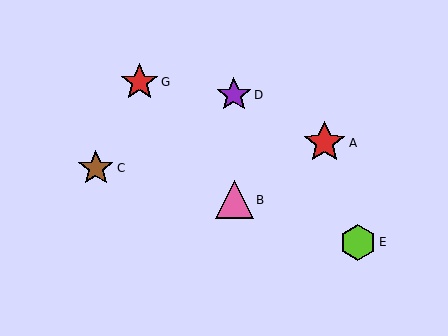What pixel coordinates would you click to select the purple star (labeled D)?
Click at (234, 95) to select the purple star D.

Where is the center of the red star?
The center of the red star is at (324, 143).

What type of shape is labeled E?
Shape E is a lime hexagon.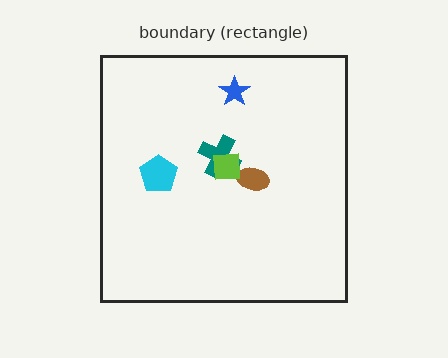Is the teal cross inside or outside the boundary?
Inside.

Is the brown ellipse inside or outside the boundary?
Inside.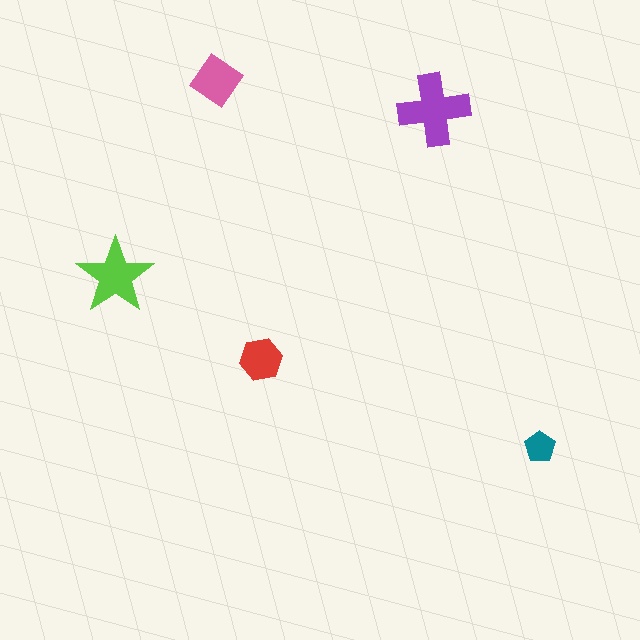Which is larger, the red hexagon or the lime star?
The lime star.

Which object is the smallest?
The teal pentagon.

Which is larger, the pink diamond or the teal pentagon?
The pink diamond.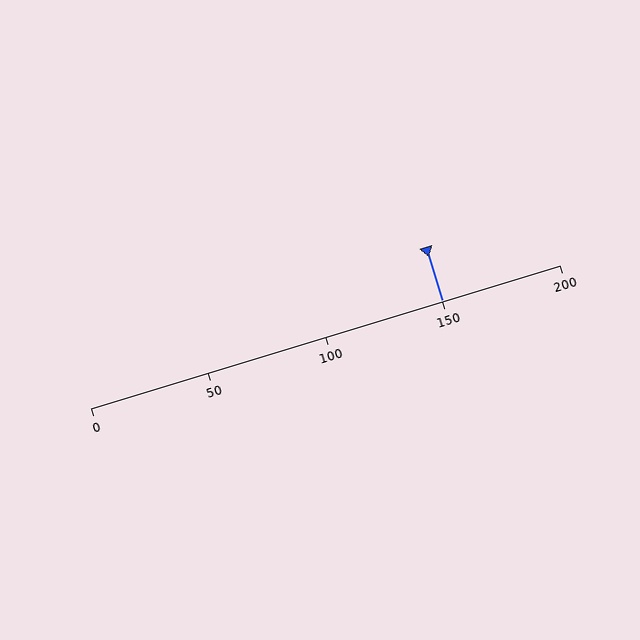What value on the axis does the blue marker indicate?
The marker indicates approximately 150.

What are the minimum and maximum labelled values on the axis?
The axis runs from 0 to 200.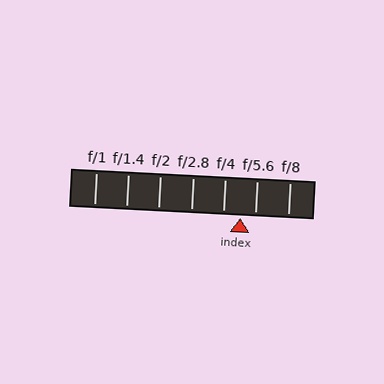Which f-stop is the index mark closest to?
The index mark is closest to f/5.6.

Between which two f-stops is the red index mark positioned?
The index mark is between f/4 and f/5.6.